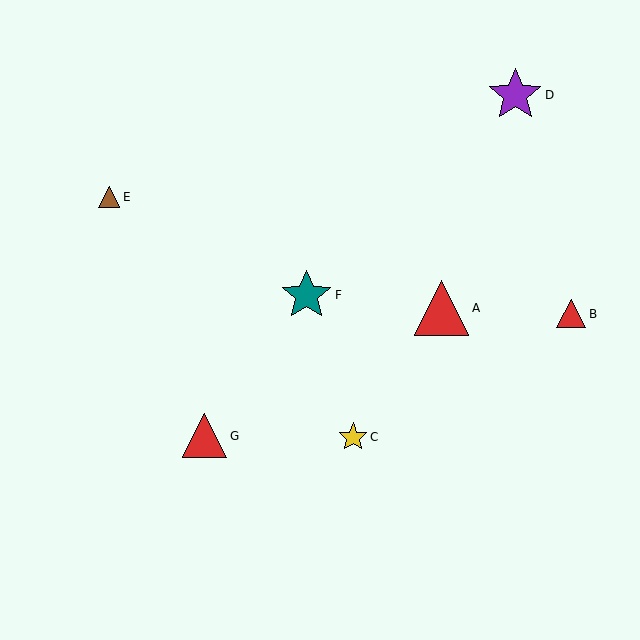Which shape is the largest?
The red triangle (labeled A) is the largest.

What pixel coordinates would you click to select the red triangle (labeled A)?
Click at (442, 308) to select the red triangle A.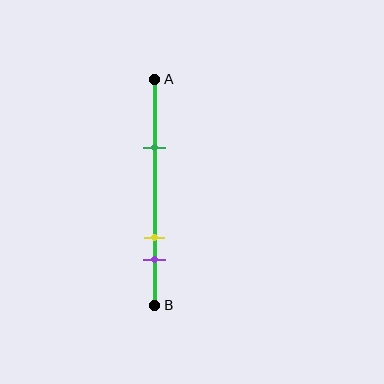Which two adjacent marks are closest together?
The yellow and purple marks are the closest adjacent pair.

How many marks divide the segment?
There are 3 marks dividing the segment.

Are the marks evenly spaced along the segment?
No, the marks are not evenly spaced.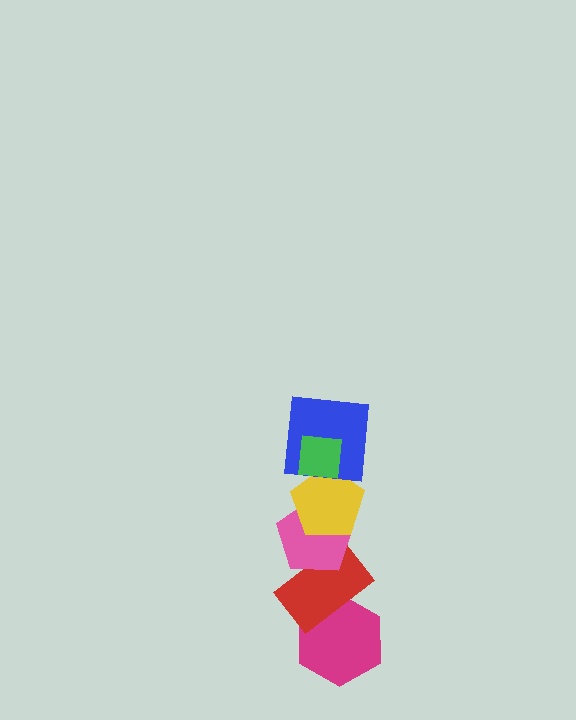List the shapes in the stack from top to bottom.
From top to bottom: the green square, the blue square, the yellow pentagon, the pink pentagon, the red rectangle, the magenta hexagon.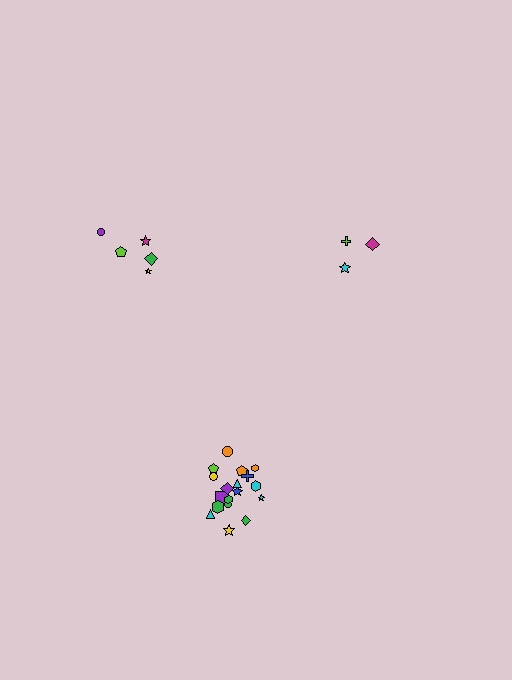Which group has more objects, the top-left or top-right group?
The top-left group.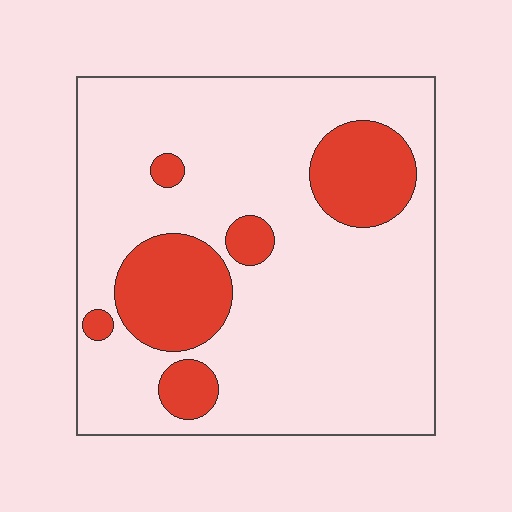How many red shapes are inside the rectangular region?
6.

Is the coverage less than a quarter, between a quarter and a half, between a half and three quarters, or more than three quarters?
Less than a quarter.